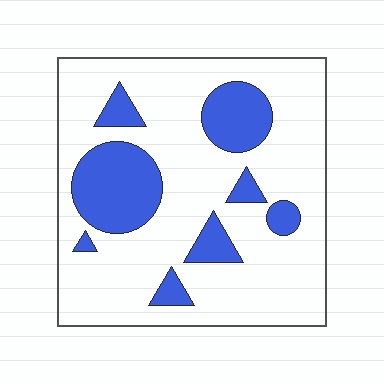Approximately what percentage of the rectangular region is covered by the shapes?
Approximately 25%.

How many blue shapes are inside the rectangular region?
8.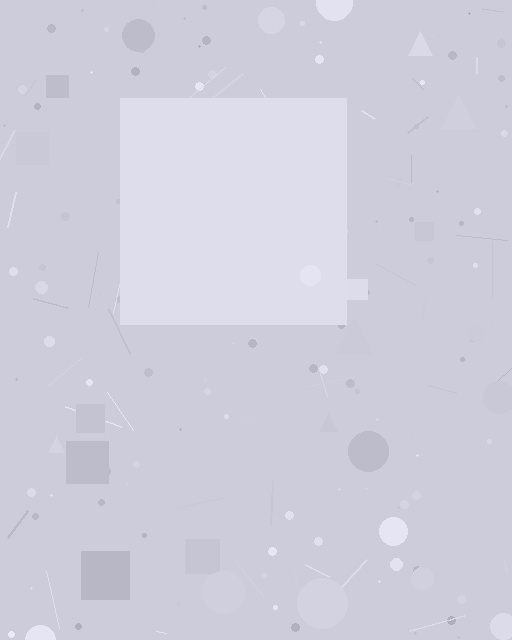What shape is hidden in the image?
A square is hidden in the image.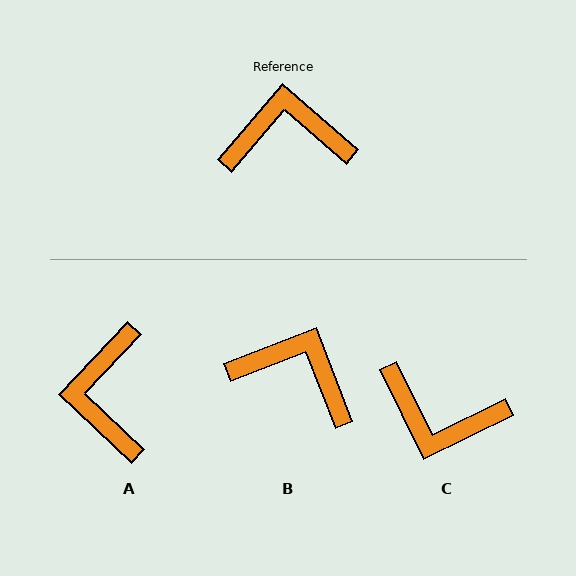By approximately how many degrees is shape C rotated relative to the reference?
Approximately 157 degrees counter-clockwise.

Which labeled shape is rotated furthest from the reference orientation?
C, about 157 degrees away.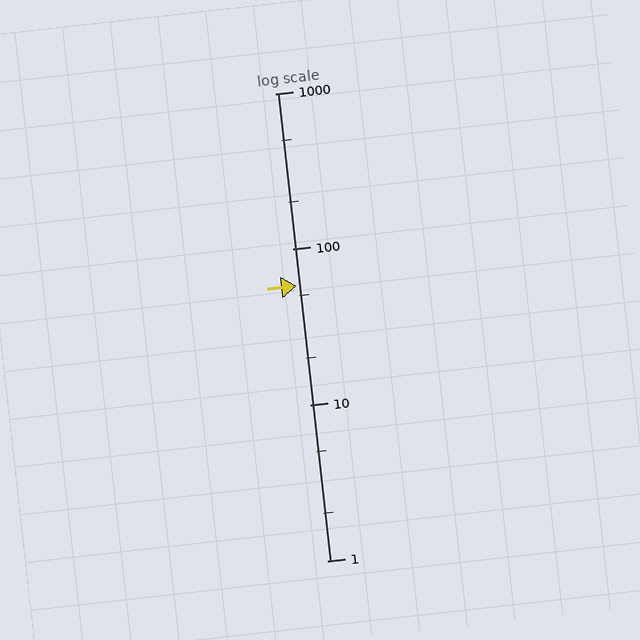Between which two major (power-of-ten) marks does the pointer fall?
The pointer is between 10 and 100.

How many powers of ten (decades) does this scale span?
The scale spans 3 decades, from 1 to 1000.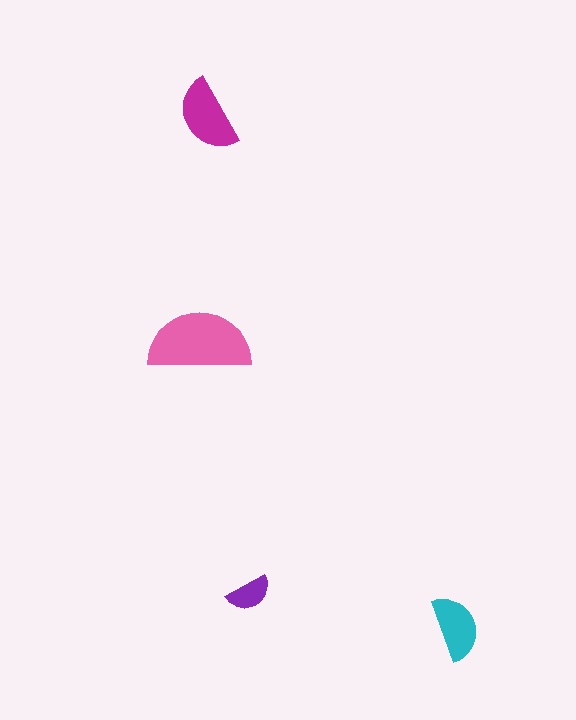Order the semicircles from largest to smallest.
the pink one, the magenta one, the cyan one, the purple one.